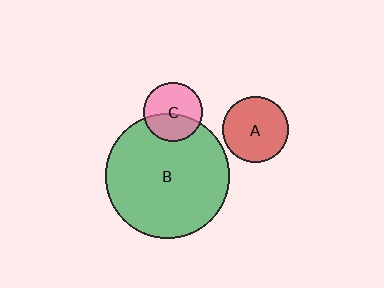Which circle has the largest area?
Circle B (green).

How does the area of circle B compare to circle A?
Approximately 3.6 times.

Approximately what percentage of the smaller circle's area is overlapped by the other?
Approximately 40%.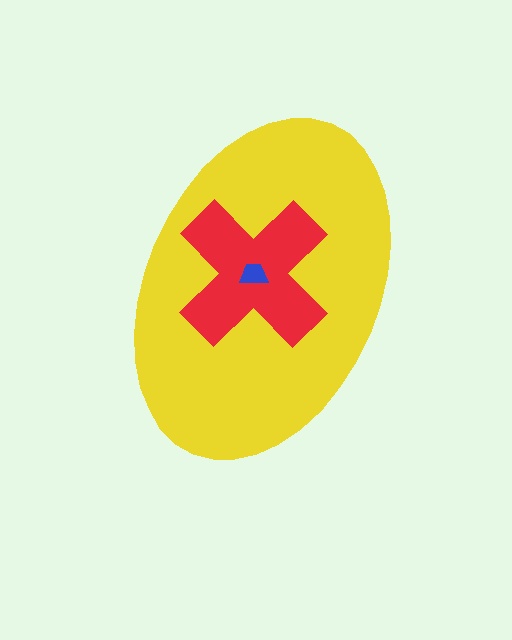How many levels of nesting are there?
3.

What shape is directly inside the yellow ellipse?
The red cross.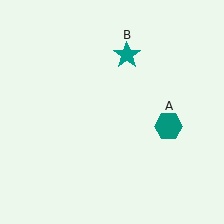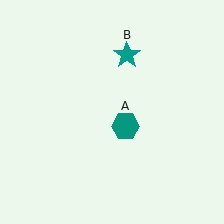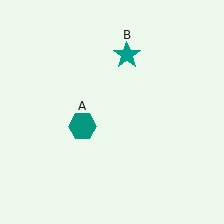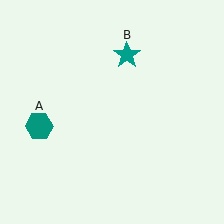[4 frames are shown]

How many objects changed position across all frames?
1 object changed position: teal hexagon (object A).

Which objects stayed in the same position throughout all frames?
Teal star (object B) remained stationary.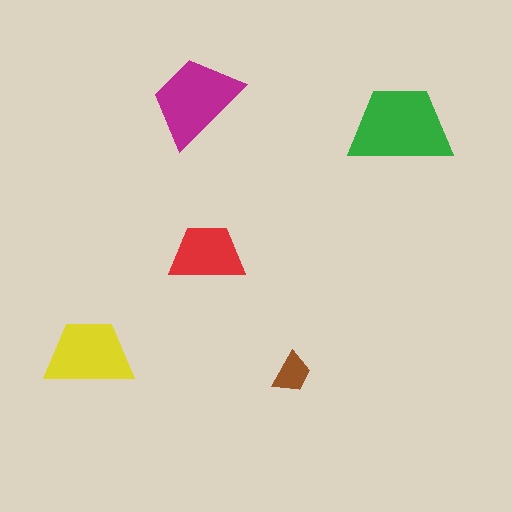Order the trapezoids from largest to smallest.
the green one, the magenta one, the yellow one, the red one, the brown one.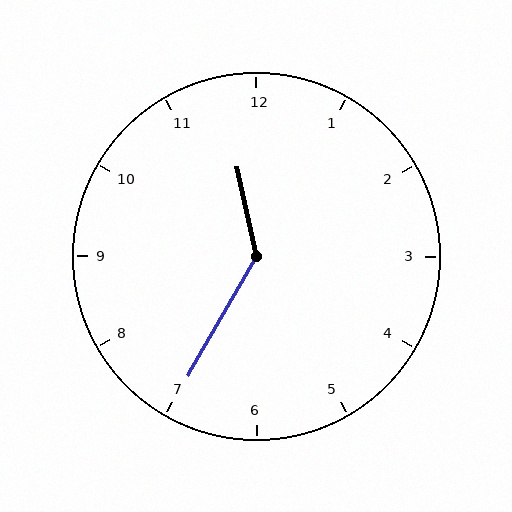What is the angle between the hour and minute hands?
Approximately 138 degrees.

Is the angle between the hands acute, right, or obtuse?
It is obtuse.